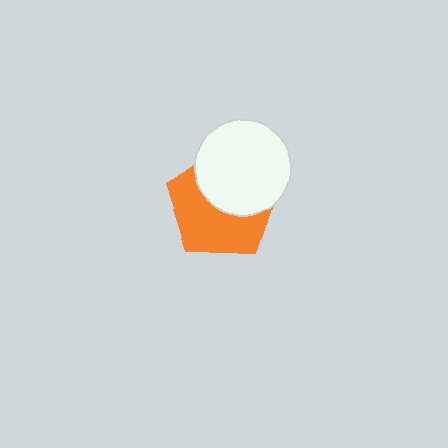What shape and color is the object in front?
The object in front is a white circle.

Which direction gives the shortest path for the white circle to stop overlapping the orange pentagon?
Moving toward the upper-right gives the shortest separation.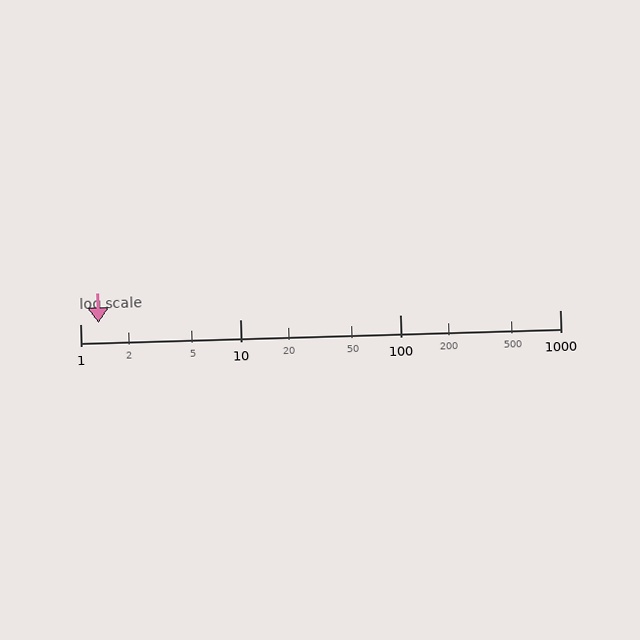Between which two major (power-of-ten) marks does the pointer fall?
The pointer is between 1 and 10.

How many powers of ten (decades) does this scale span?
The scale spans 3 decades, from 1 to 1000.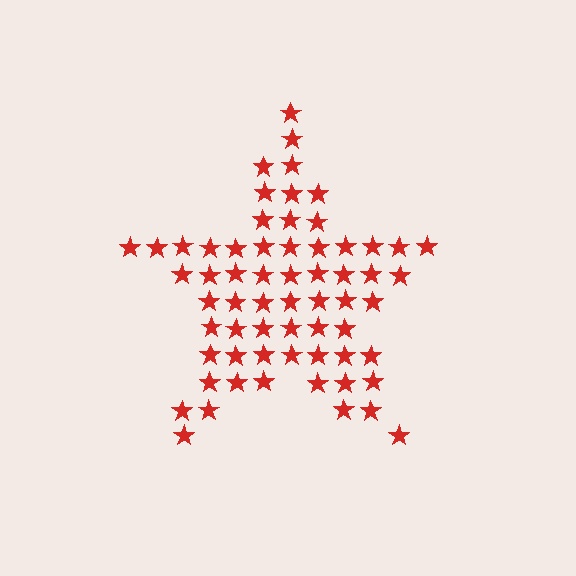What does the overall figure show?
The overall figure shows a star.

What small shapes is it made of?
It is made of small stars.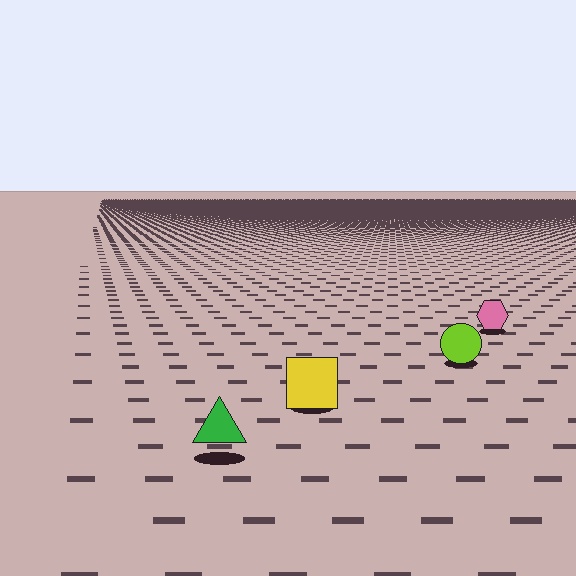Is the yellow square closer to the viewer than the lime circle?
Yes. The yellow square is closer — you can tell from the texture gradient: the ground texture is coarser near it.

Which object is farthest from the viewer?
The pink hexagon is farthest from the viewer. It appears smaller and the ground texture around it is denser.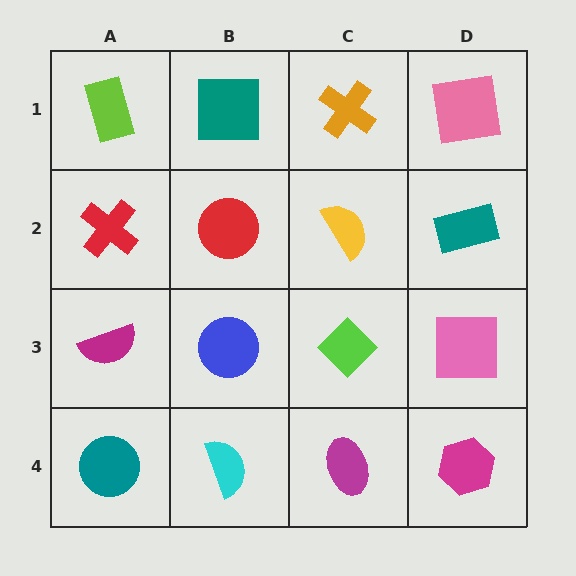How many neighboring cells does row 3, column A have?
3.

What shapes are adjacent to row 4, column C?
A lime diamond (row 3, column C), a cyan semicircle (row 4, column B), a magenta hexagon (row 4, column D).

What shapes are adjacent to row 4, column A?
A magenta semicircle (row 3, column A), a cyan semicircle (row 4, column B).